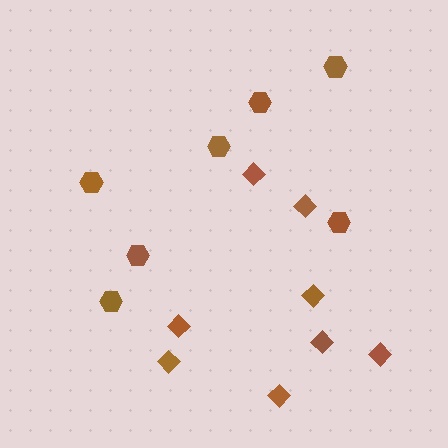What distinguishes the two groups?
There are 2 groups: one group of diamonds (8) and one group of hexagons (7).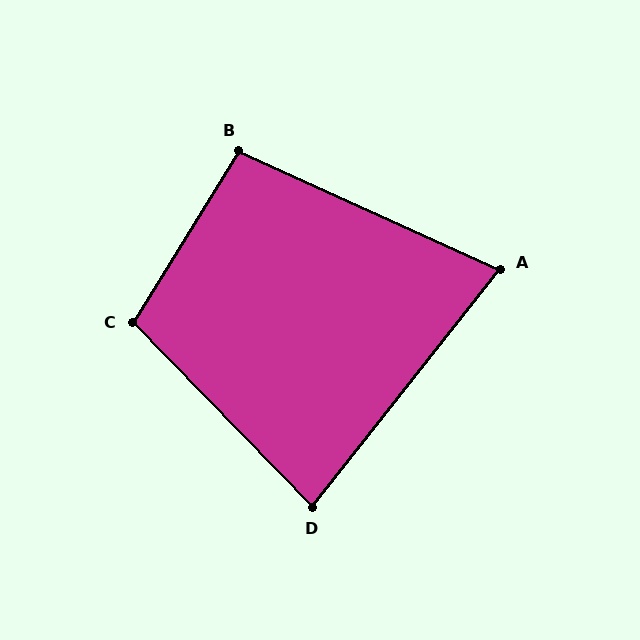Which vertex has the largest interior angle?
C, at approximately 104 degrees.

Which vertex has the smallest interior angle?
A, at approximately 76 degrees.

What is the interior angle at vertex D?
Approximately 82 degrees (acute).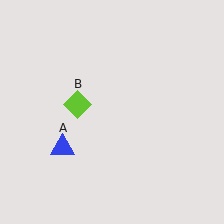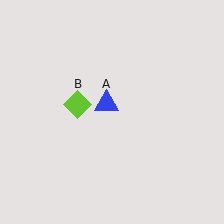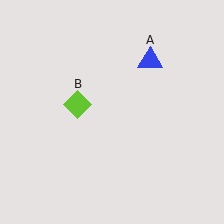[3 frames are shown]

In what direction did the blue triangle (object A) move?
The blue triangle (object A) moved up and to the right.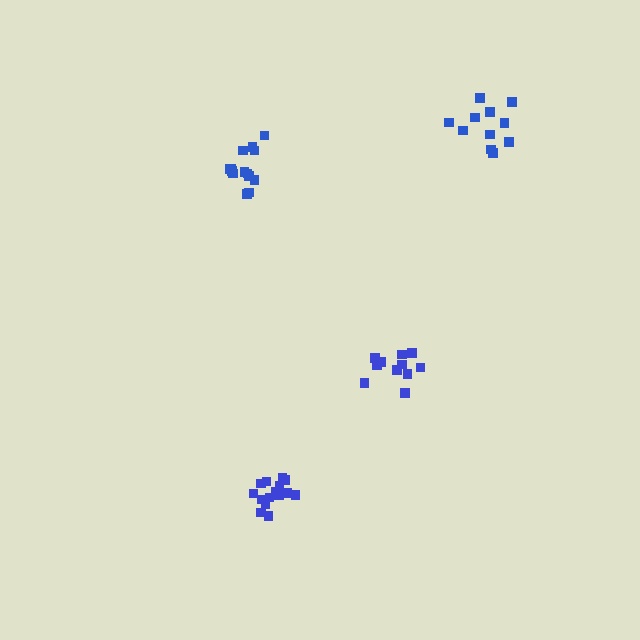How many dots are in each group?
Group 1: 16 dots, Group 2: 11 dots, Group 3: 14 dots, Group 4: 11 dots (52 total).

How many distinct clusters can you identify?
There are 4 distinct clusters.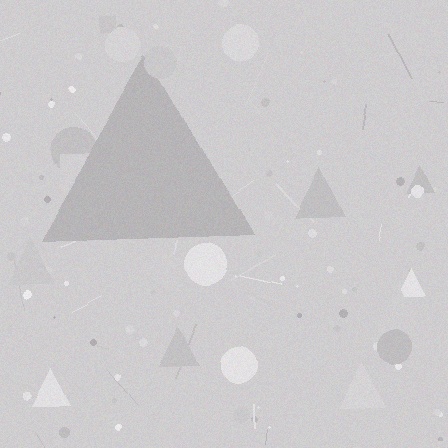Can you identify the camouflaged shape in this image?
The camouflaged shape is a triangle.